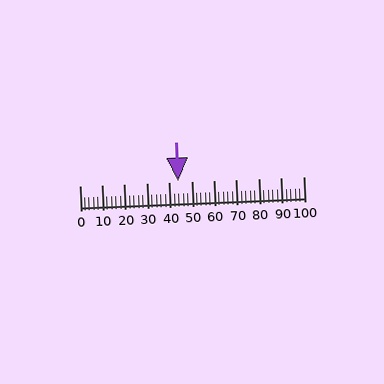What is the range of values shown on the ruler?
The ruler shows values from 0 to 100.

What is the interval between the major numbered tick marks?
The major tick marks are spaced 10 units apart.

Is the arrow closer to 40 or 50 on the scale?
The arrow is closer to 40.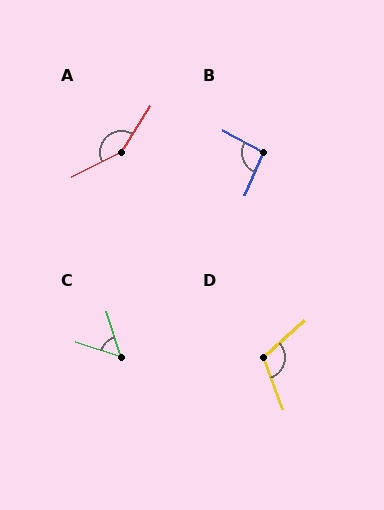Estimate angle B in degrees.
Approximately 95 degrees.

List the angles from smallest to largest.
C (54°), B (95°), D (111°), A (148°).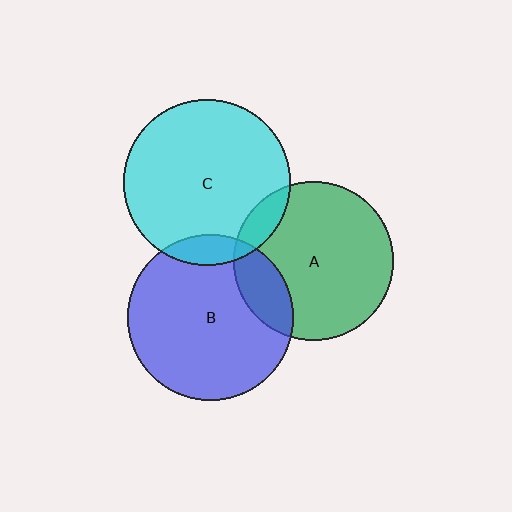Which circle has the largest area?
Circle C (cyan).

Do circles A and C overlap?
Yes.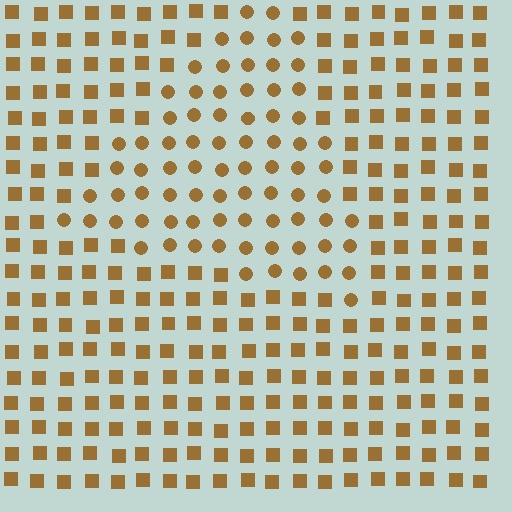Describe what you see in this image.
The image is filled with small brown elements arranged in a uniform grid. A triangle-shaped region contains circles, while the surrounding area contains squares. The boundary is defined purely by the change in element shape.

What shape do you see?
I see a triangle.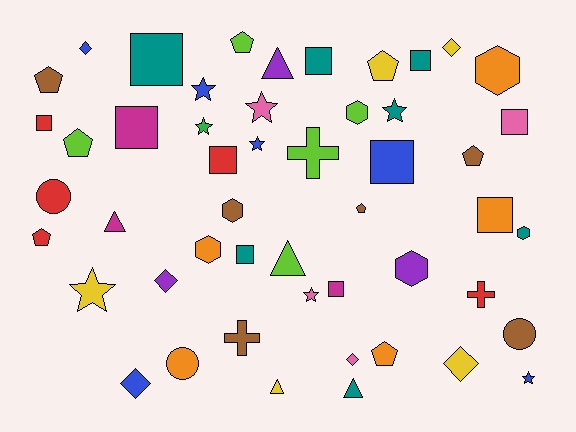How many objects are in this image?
There are 50 objects.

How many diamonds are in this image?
There are 6 diamonds.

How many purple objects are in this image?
There are 3 purple objects.